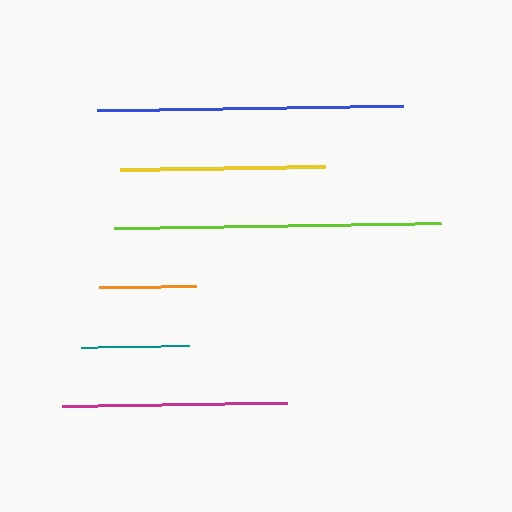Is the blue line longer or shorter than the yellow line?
The blue line is longer than the yellow line.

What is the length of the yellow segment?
The yellow segment is approximately 205 pixels long.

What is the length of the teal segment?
The teal segment is approximately 107 pixels long.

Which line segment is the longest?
The lime line is the longest at approximately 327 pixels.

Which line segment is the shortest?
The orange line is the shortest at approximately 96 pixels.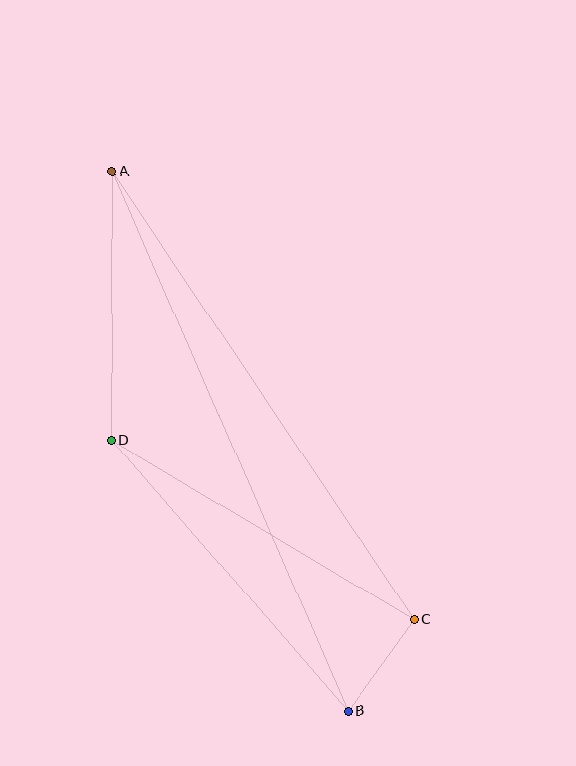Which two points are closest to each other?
Points B and C are closest to each other.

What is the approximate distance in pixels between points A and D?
The distance between A and D is approximately 269 pixels.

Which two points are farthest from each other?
Points A and B are farthest from each other.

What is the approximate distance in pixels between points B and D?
The distance between B and D is approximately 359 pixels.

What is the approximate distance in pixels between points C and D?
The distance between C and D is approximately 351 pixels.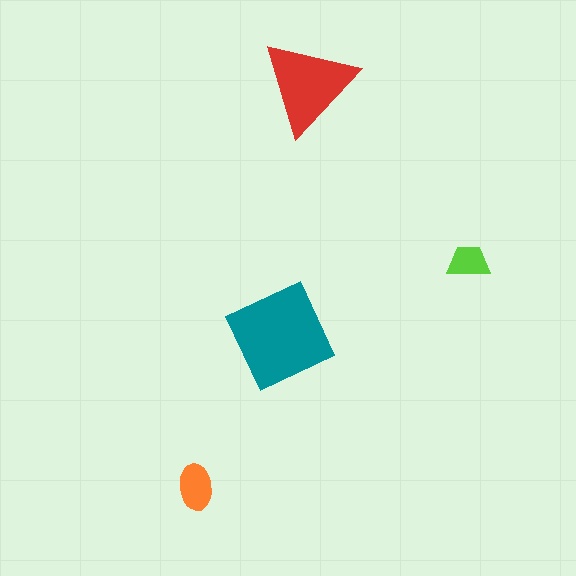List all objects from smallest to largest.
The lime trapezoid, the orange ellipse, the red triangle, the teal square.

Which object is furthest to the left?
The orange ellipse is leftmost.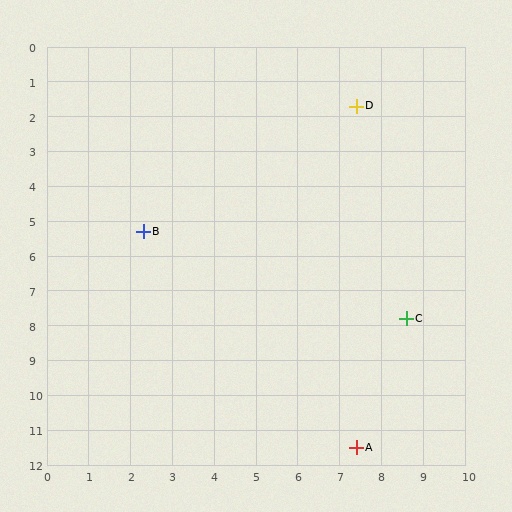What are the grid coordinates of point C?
Point C is at approximately (8.6, 7.8).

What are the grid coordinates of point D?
Point D is at approximately (7.4, 1.7).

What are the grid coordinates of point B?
Point B is at approximately (2.3, 5.3).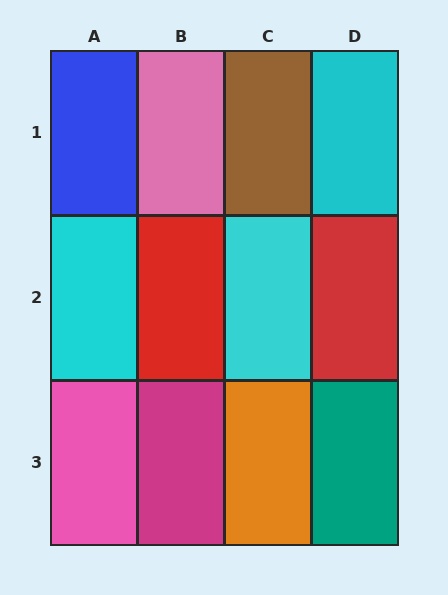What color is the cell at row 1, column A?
Blue.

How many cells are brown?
1 cell is brown.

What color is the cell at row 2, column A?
Cyan.